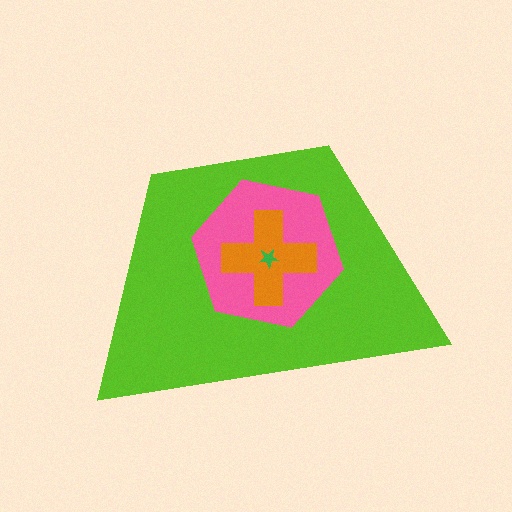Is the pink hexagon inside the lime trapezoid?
Yes.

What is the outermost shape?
The lime trapezoid.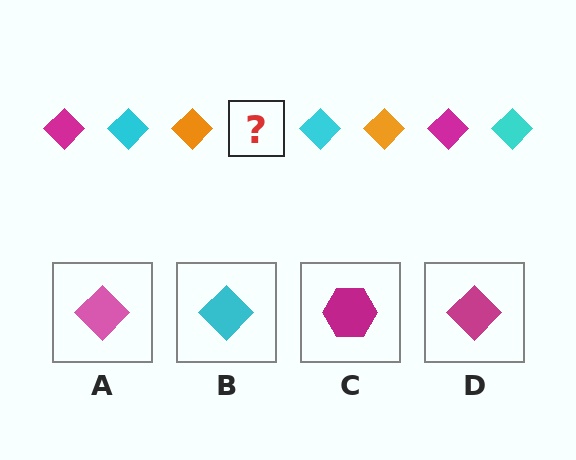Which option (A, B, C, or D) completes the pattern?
D.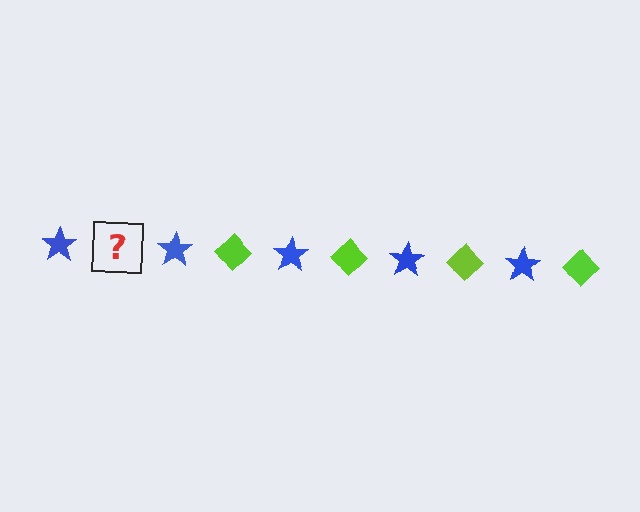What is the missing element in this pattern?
The missing element is a lime diamond.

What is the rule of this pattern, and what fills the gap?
The rule is that the pattern alternates between blue star and lime diamond. The gap should be filled with a lime diamond.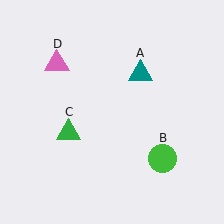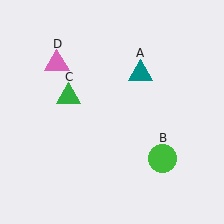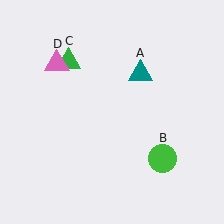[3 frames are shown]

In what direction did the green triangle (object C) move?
The green triangle (object C) moved up.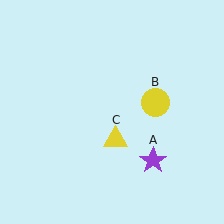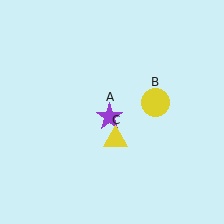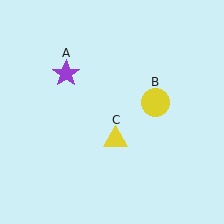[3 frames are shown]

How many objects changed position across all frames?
1 object changed position: purple star (object A).